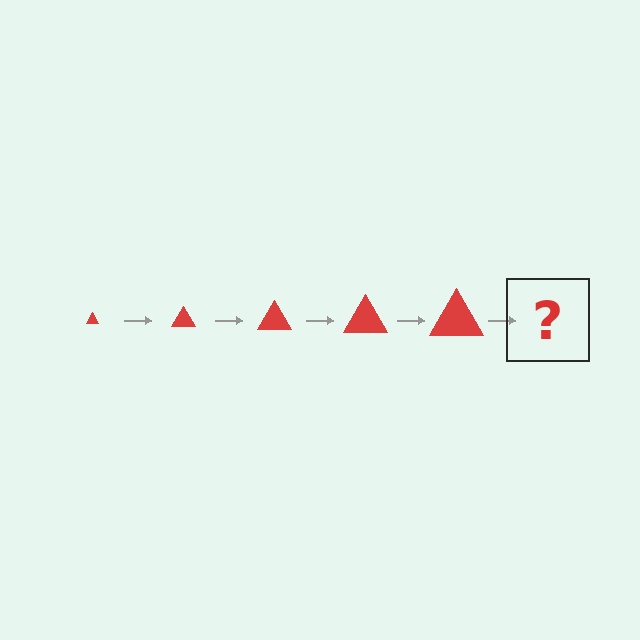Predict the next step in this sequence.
The next step is a red triangle, larger than the previous one.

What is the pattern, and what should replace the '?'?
The pattern is that the triangle gets progressively larger each step. The '?' should be a red triangle, larger than the previous one.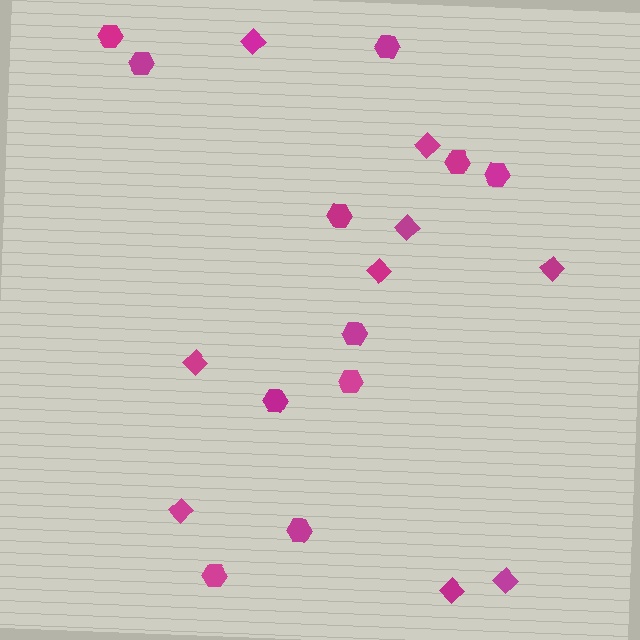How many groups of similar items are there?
There are 2 groups: one group of diamonds (9) and one group of hexagons (11).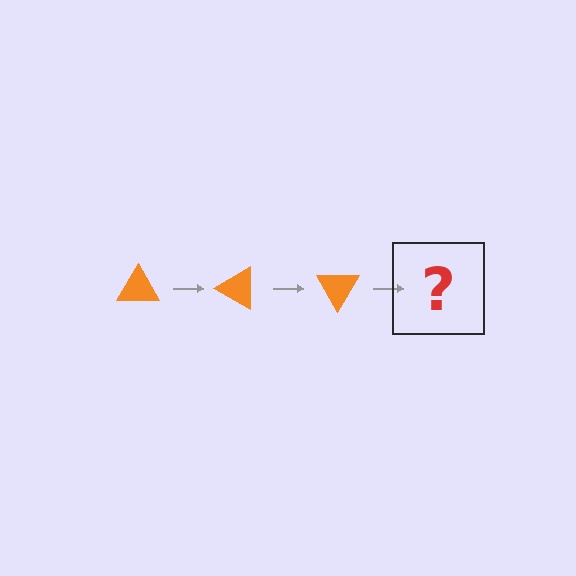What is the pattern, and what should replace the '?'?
The pattern is that the triangle rotates 30 degrees each step. The '?' should be an orange triangle rotated 90 degrees.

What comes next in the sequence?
The next element should be an orange triangle rotated 90 degrees.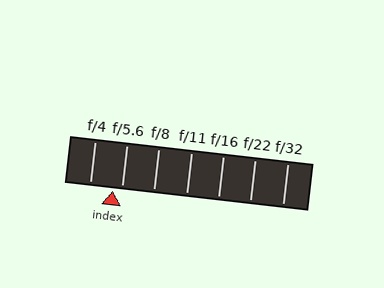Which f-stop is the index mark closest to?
The index mark is closest to f/5.6.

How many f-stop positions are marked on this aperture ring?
There are 7 f-stop positions marked.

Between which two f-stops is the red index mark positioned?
The index mark is between f/4 and f/5.6.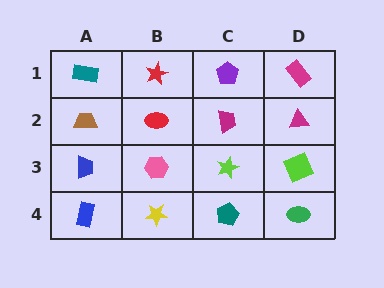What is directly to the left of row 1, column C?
A red star.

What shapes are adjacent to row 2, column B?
A red star (row 1, column B), a pink hexagon (row 3, column B), a brown trapezoid (row 2, column A), a magenta trapezoid (row 2, column C).